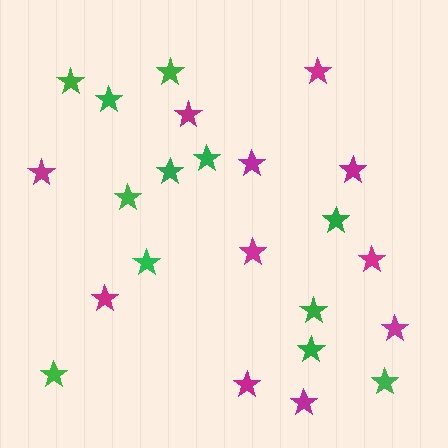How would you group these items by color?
There are 2 groups: one group of green stars (12) and one group of magenta stars (11).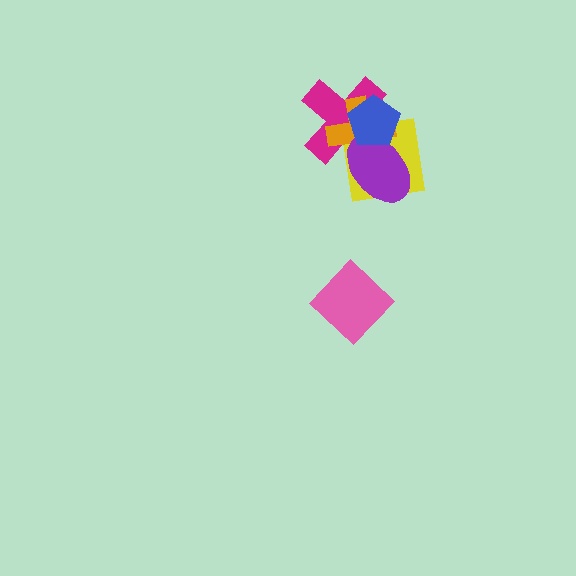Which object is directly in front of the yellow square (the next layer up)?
The magenta cross is directly in front of the yellow square.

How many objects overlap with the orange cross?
4 objects overlap with the orange cross.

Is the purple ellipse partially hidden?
Yes, it is partially covered by another shape.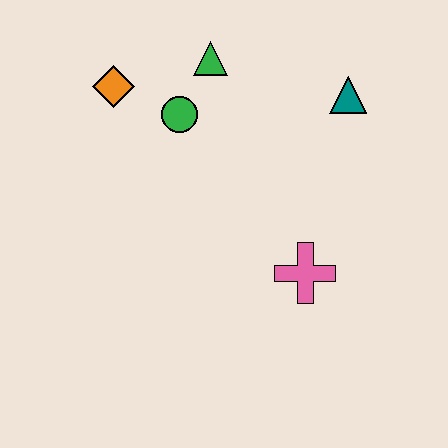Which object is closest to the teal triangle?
The green triangle is closest to the teal triangle.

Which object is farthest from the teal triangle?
The orange diamond is farthest from the teal triangle.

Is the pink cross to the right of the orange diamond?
Yes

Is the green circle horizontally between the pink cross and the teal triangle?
No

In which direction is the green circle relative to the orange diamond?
The green circle is to the right of the orange diamond.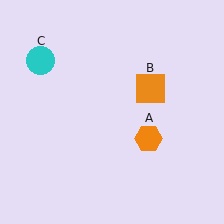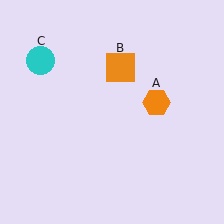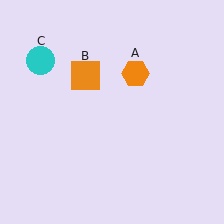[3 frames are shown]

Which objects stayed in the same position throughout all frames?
Cyan circle (object C) remained stationary.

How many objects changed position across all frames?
2 objects changed position: orange hexagon (object A), orange square (object B).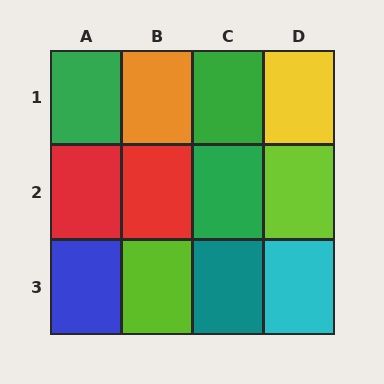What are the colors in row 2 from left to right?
Red, red, green, lime.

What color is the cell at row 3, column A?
Blue.